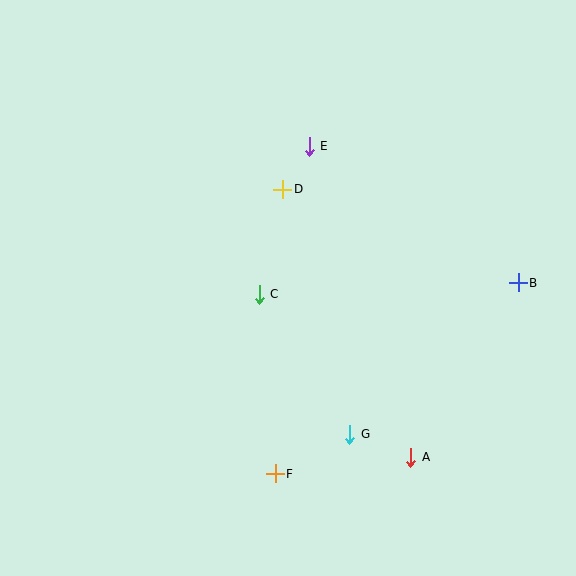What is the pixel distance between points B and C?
The distance between B and C is 259 pixels.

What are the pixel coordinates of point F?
Point F is at (275, 474).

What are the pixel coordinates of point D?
Point D is at (283, 189).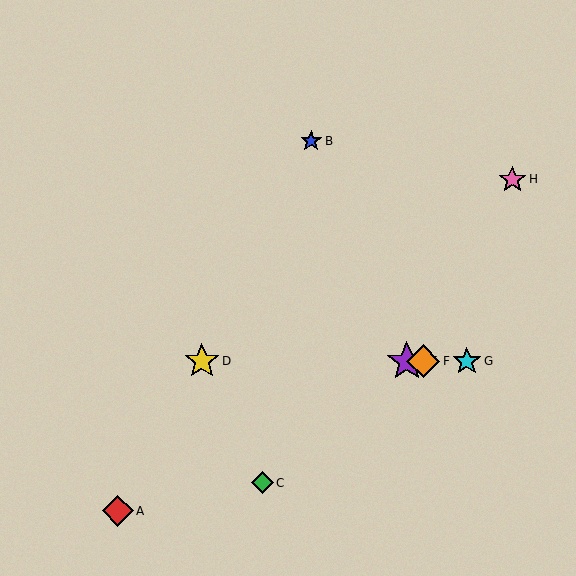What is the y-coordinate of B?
Object B is at y≈141.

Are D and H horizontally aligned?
No, D is at y≈361 and H is at y≈179.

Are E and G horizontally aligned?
Yes, both are at y≈361.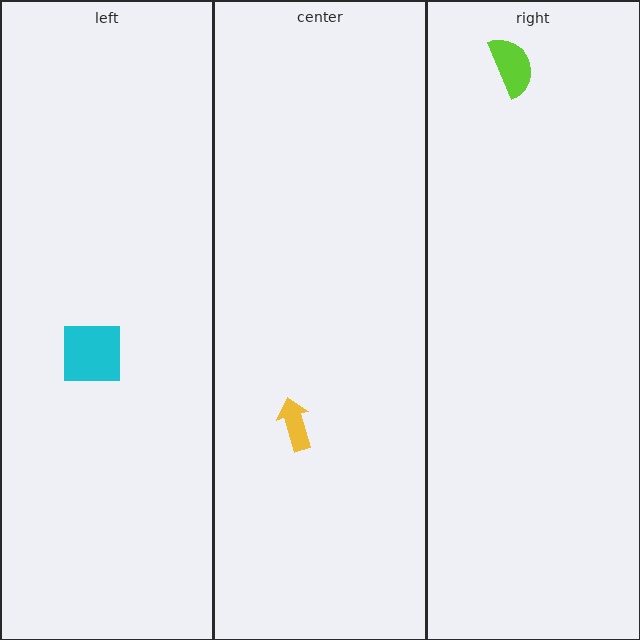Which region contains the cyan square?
The left region.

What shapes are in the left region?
The cyan square.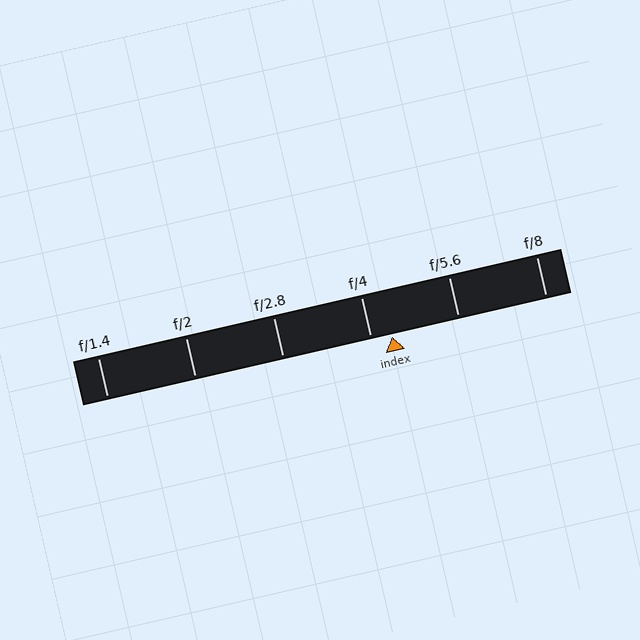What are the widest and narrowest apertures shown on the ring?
The widest aperture shown is f/1.4 and the narrowest is f/8.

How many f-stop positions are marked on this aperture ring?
There are 6 f-stop positions marked.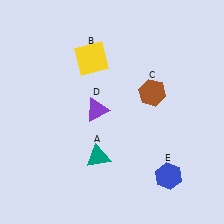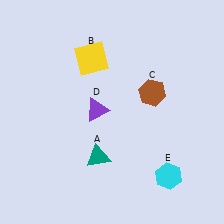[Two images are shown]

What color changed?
The hexagon (E) changed from blue in Image 1 to cyan in Image 2.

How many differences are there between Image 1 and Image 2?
There is 1 difference between the two images.